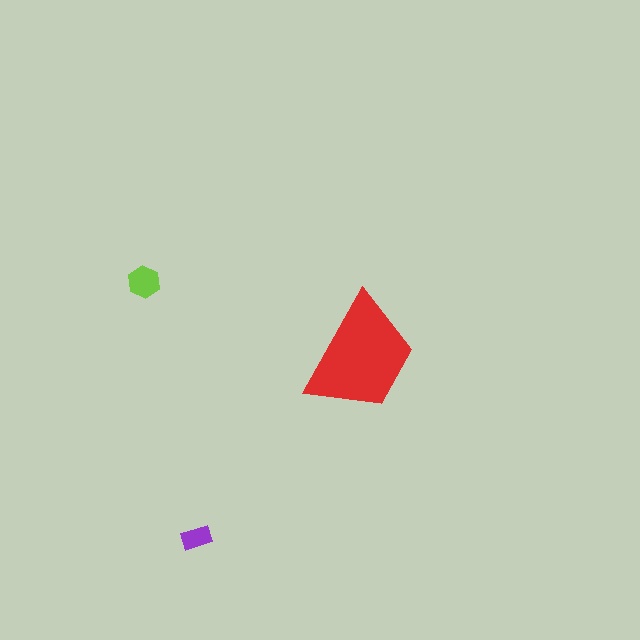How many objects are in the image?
There are 3 objects in the image.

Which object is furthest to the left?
The lime hexagon is leftmost.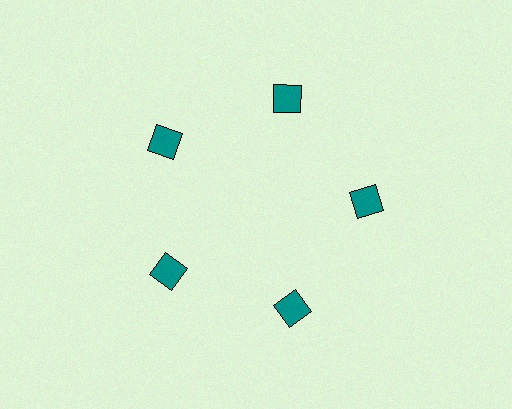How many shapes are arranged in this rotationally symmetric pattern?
There are 5 shapes, arranged in 5 groups of 1.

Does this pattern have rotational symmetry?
Yes, this pattern has 5-fold rotational symmetry. It looks the same after rotating 72 degrees around the center.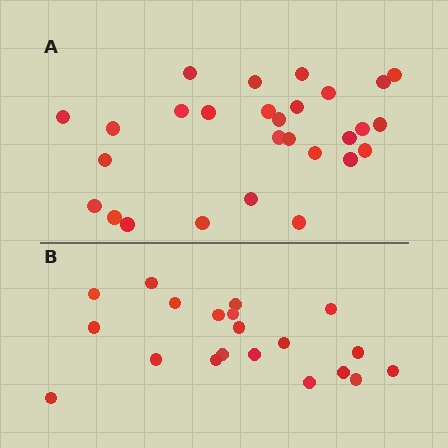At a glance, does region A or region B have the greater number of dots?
Region A (the top region) has more dots.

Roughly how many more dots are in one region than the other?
Region A has roughly 8 or so more dots than region B.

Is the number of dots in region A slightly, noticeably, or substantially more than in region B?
Region A has noticeably more, but not dramatically so. The ratio is roughly 1.4 to 1.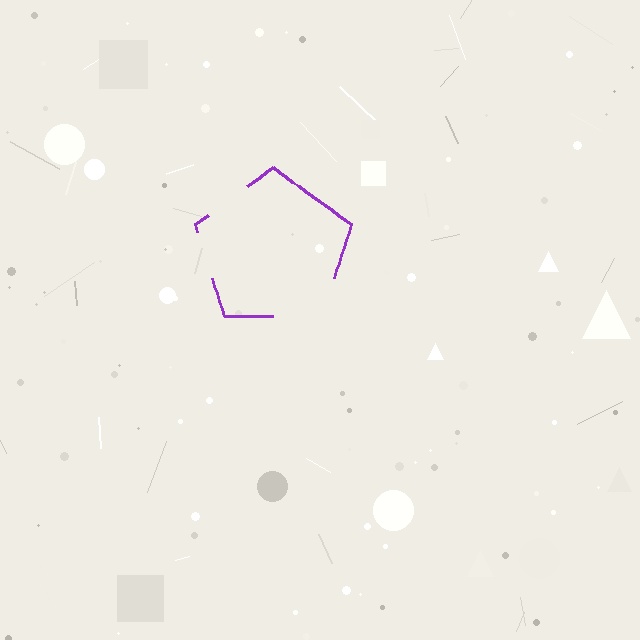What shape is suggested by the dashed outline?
The dashed outline suggests a pentagon.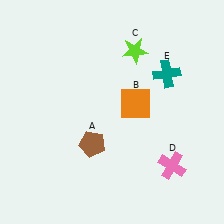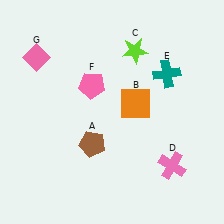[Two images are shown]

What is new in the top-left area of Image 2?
A pink diamond (G) was added in the top-left area of Image 2.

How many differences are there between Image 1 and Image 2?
There are 2 differences between the two images.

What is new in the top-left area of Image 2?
A pink pentagon (F) was added in the top-left area of Image 2.